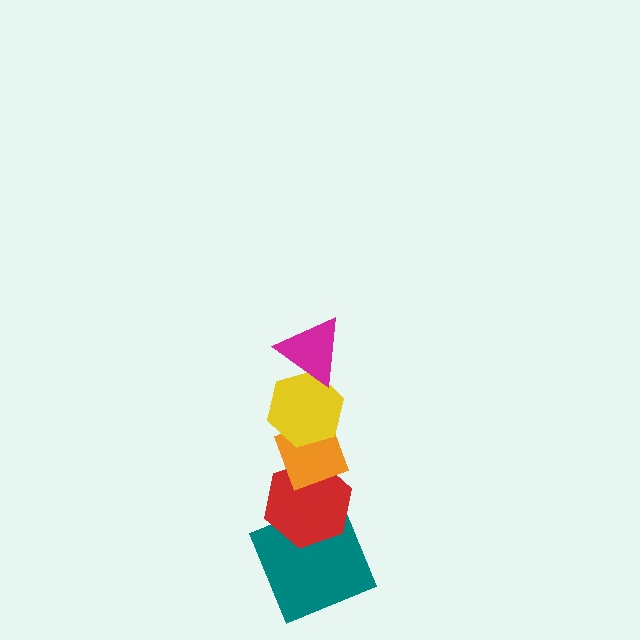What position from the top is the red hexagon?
The red hexagon is 4th from the top.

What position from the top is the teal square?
The teal square is 5th from the top.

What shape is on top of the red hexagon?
The orange diamond is on top of the red hexagon.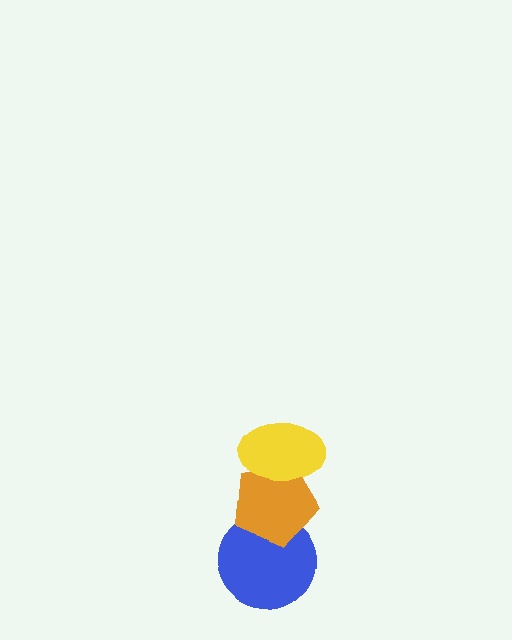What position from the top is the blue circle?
The blue circle is 3rd from the top.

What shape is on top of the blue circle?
The orange pentagon is on top of the blue circle.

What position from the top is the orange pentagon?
The orange pentagon is 2nd from the top.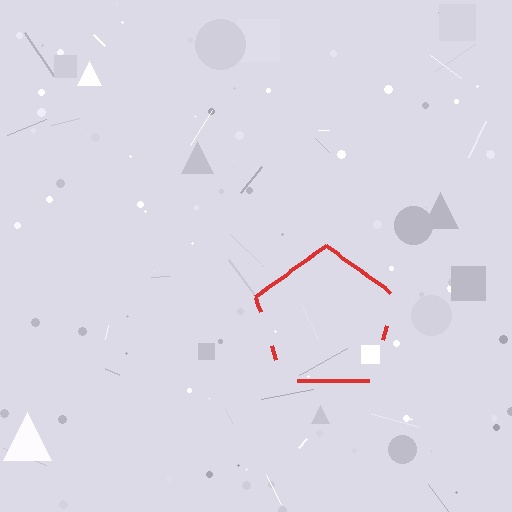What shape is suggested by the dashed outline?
The dashed outline suggests a pentagon.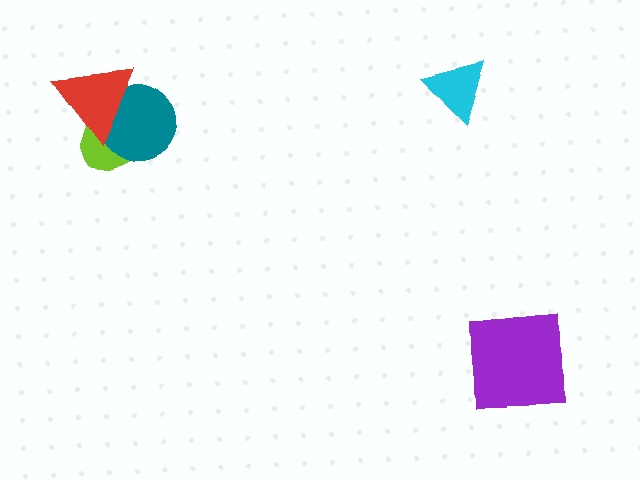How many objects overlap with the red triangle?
2 objects overlap with the red triangle.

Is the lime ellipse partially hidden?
Yes, it is partially covered by another shape.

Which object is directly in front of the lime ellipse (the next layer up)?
The teal circle is directly in front of the lime ellipse.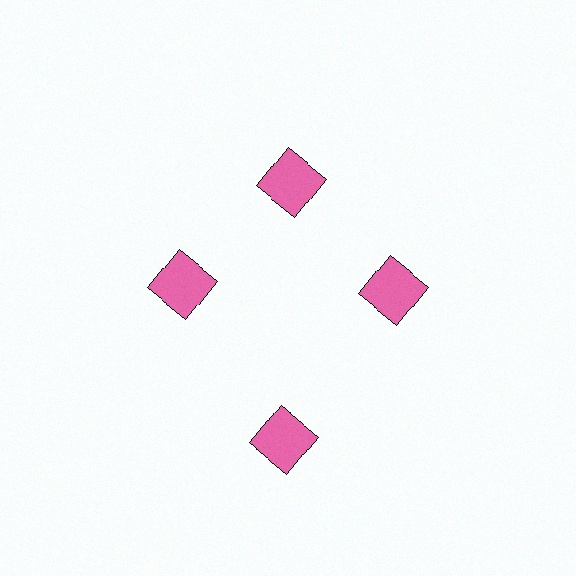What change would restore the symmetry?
The symmetry would be restored by moving it inward, back onto the ring so that all 4 squares sit at equal angles and equal distance from the center.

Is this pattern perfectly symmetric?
No. The 4 pink squares are arranged in a ring, but one element near the 6 o'clock position is pushed outward from the center, breaking the 4-fold rotational symmetry.